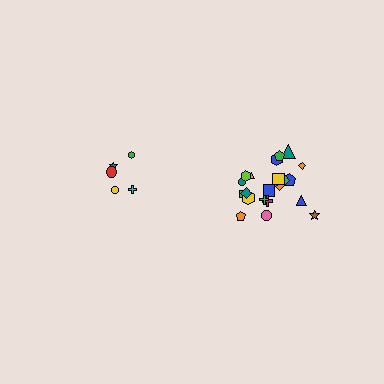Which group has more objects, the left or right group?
The right group.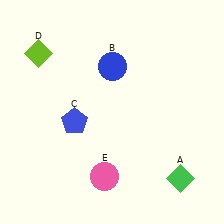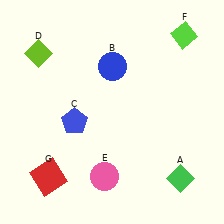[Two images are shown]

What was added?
A lime diamond (F), a red square (G) were added in Image 2.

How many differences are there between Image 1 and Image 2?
There are 2 differences between the two images.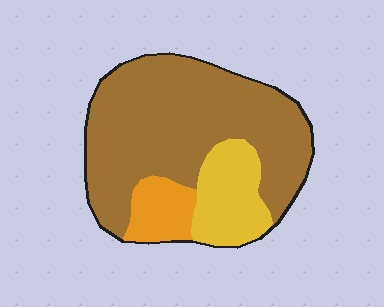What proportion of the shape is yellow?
Yellow takes up about one fifth (1/5) of the shape.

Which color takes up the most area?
Brown, at roughly 70%.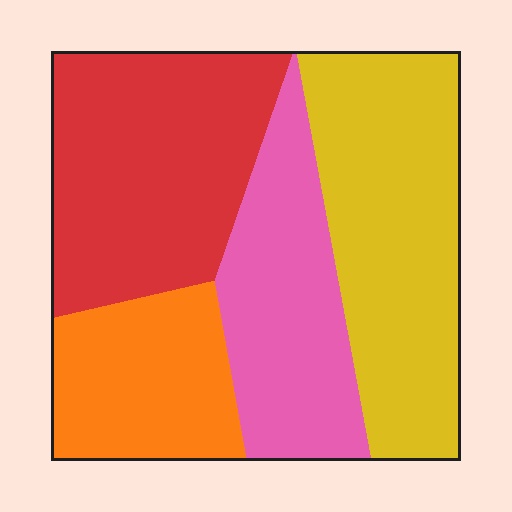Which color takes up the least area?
Orange, at roughly 15%.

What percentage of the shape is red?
Red covers around 30% of the shape.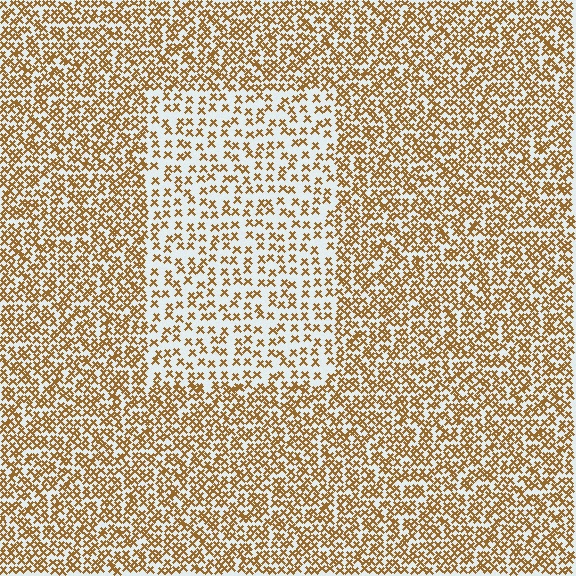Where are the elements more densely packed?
The elements are more densely packed outside the rectangle boundary.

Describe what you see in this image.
The image contains small brown elements arranged at two different densities. A rectangle-shaped region is visible where the elements are less densely packed than the surrounding area.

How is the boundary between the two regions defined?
The boundary is defined by a change in element density (approximately 2.0x ratio). All elements are the same color, size, and shape.